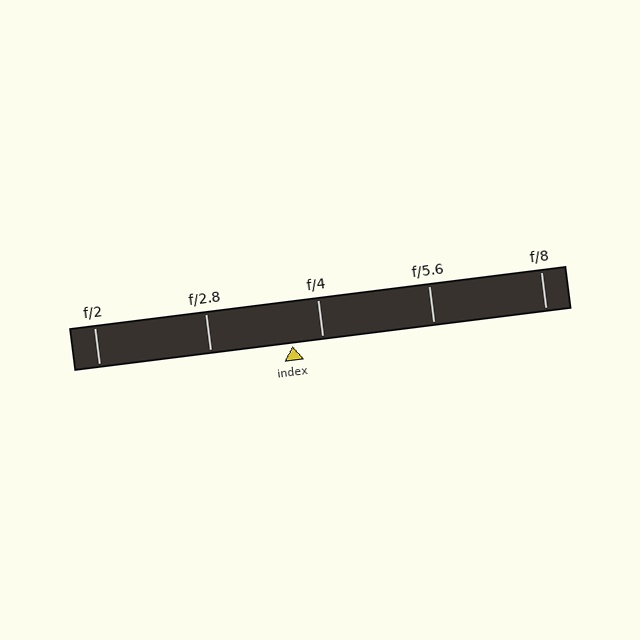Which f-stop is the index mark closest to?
The index mark is closest to f/4.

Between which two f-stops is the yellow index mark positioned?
The index mark is between f/2.8 and f/4.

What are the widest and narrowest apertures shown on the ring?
The widest aperture shown is f/2 and the narrowest is f/8.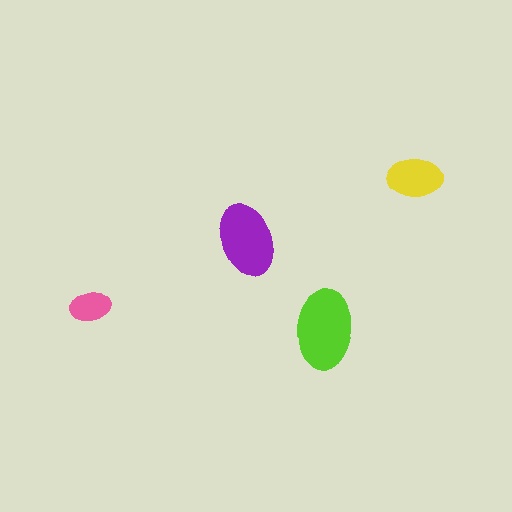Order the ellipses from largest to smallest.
the lime one, the purple one, the yellow one, the pink one.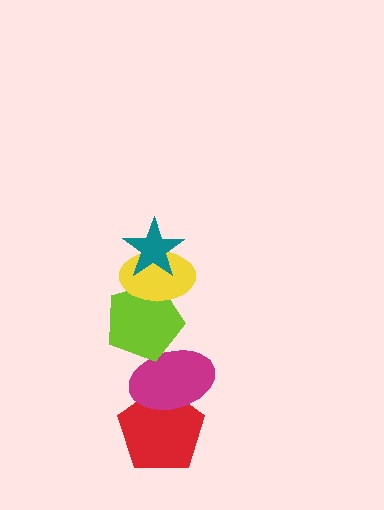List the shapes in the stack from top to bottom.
From top to bottom: the teal star, the yellow ellipse, the lime pentagon, the magenta ellipse, the red pentagon.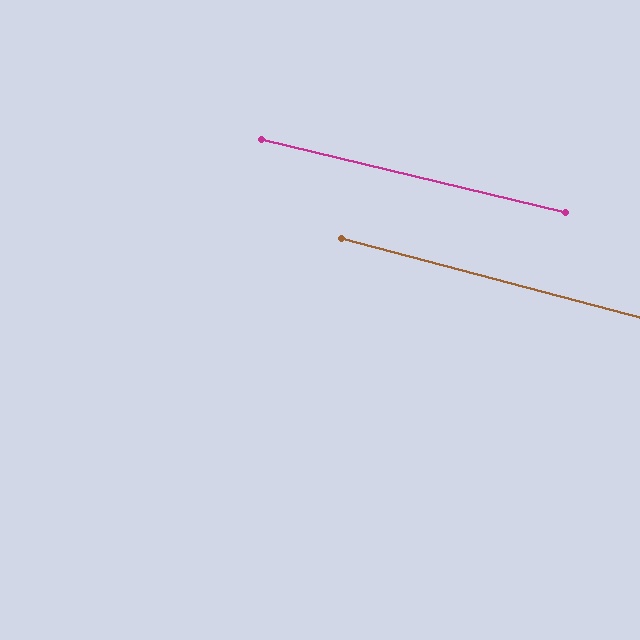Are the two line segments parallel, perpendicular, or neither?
Parallel — their directions differ by only 1.3°.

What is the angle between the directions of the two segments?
Approximately 1 degree.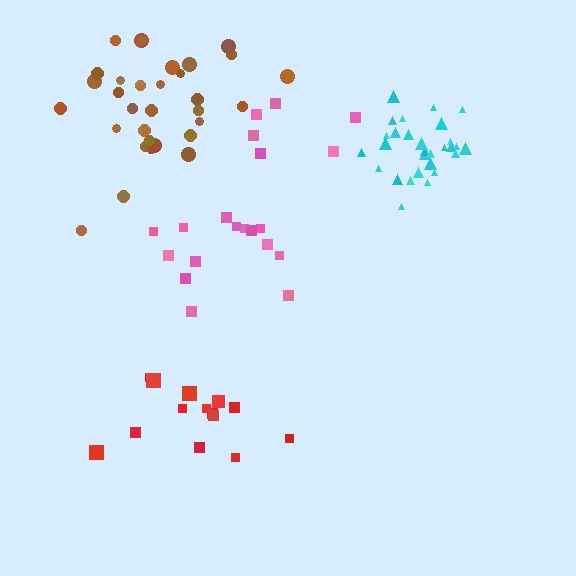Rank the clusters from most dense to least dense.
cyan, brown, red, pink.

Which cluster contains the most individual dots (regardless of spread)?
Brown (33).